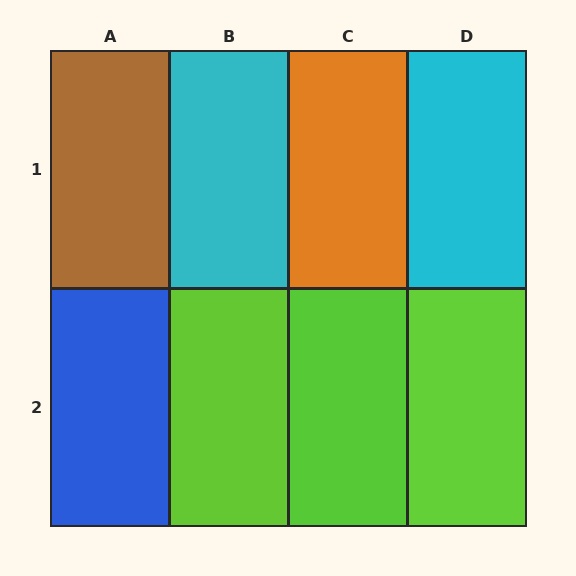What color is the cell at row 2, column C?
Lime.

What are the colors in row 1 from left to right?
Brown, cyan, orange, cyan.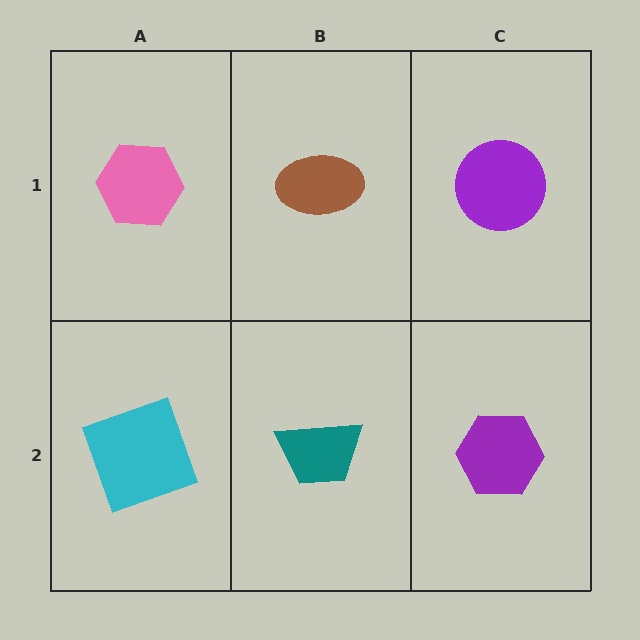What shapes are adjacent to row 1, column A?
A cyan square (row 2, column A), a brown ellipse (row 1, column B).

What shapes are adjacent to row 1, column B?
A teal trapezoid (row 2, column B), a pink hexagon (row 1, column A), a purple circle (row 1, column C).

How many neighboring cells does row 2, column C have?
2.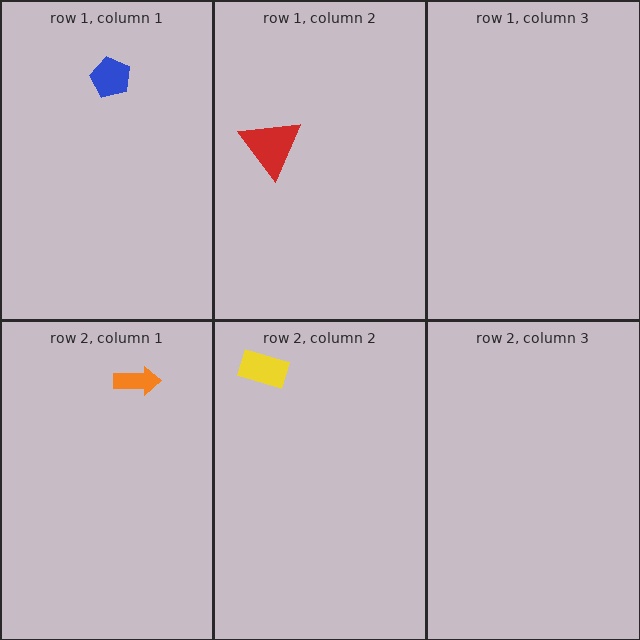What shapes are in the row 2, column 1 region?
The orange arrow.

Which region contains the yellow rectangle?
The row 2, column 2 region.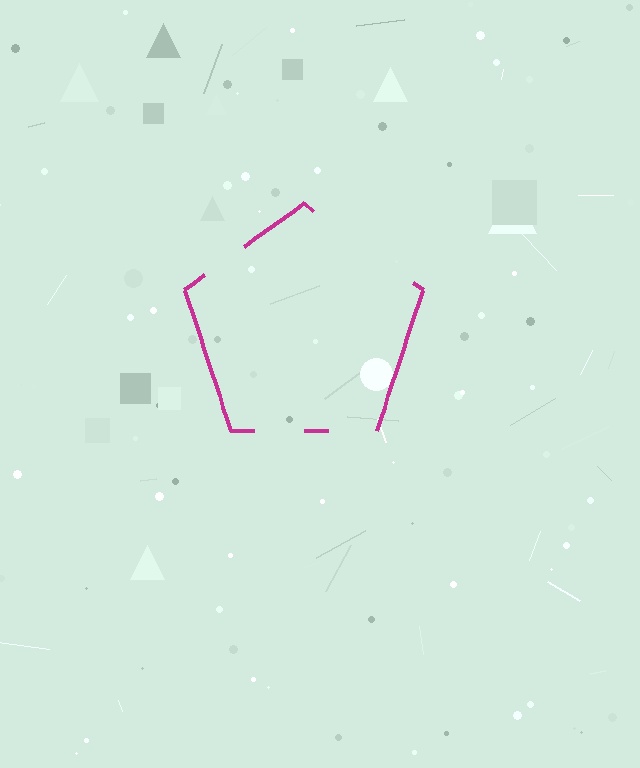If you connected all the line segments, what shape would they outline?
They would outline a pentagon.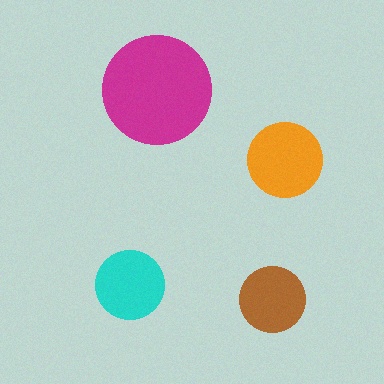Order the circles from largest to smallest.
the magenta one, the orange one, the cyan one, the brown one.